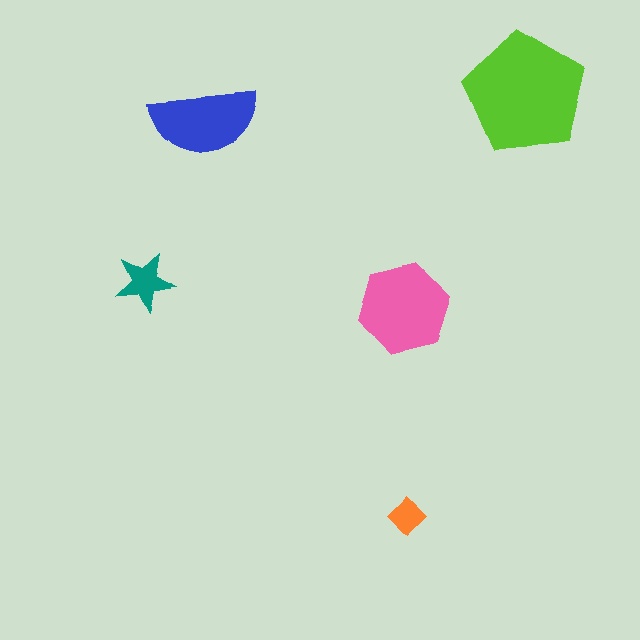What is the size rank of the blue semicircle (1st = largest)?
3rd.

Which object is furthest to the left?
The teal star is leftmost.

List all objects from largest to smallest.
The lime pentagon, the pink hexagon, the blue semicircle, the teal star, the orange diamond.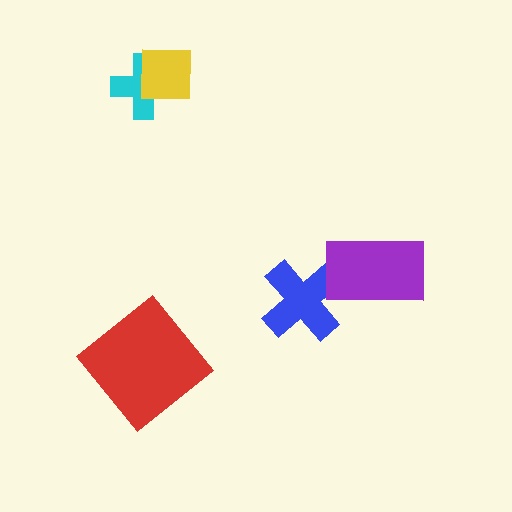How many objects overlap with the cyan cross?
1 object overlaps with the cyan cross.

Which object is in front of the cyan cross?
The yellow square is in front of the cyan cross.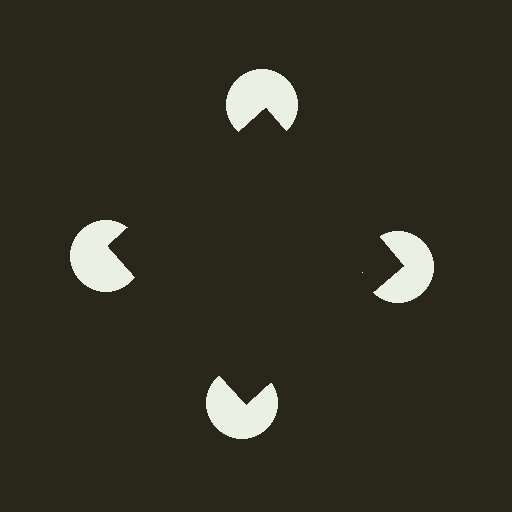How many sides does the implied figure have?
4 sides.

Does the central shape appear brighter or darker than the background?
It typically appears slightly darker than the background, even though no actual brightness change is drawn.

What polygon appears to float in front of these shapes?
An illusory square — its edges are inferred from the aligned wedge cuts in the pac-man discs, not physically drawn.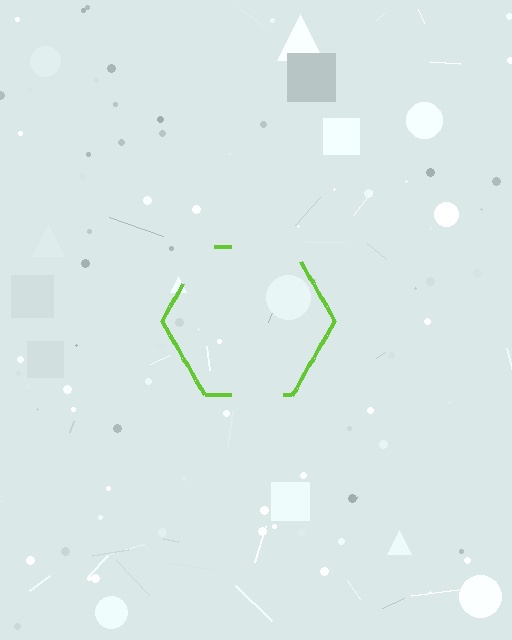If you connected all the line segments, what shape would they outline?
They would outline a hexagon.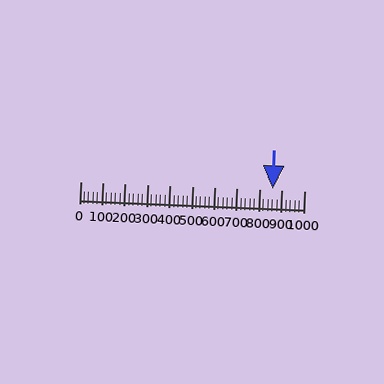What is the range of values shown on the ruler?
The ruler shows values from 0 to 1000.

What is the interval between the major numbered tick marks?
The major tick marks are spaced 100 units apart.